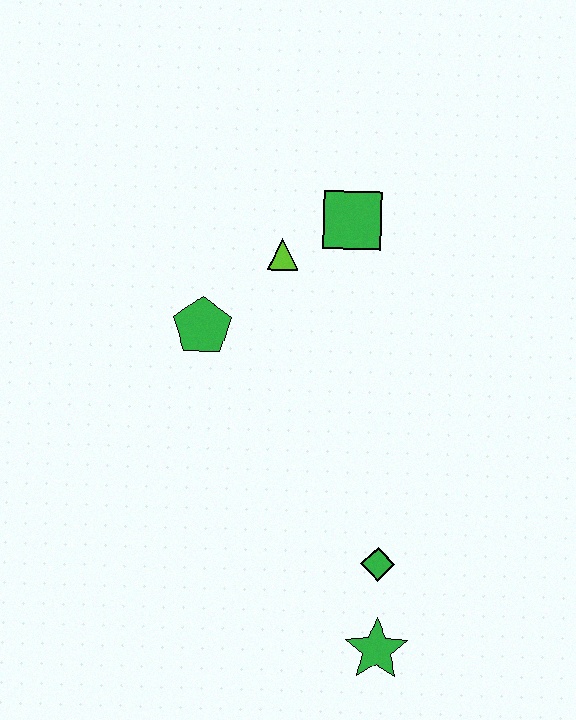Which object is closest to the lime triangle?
The green square is closest to the lime triangle.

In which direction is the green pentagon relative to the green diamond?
The green pentagon is above the green diamond.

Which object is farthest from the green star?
The green square is farthest from the green star.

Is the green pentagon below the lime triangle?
Yes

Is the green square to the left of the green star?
Yes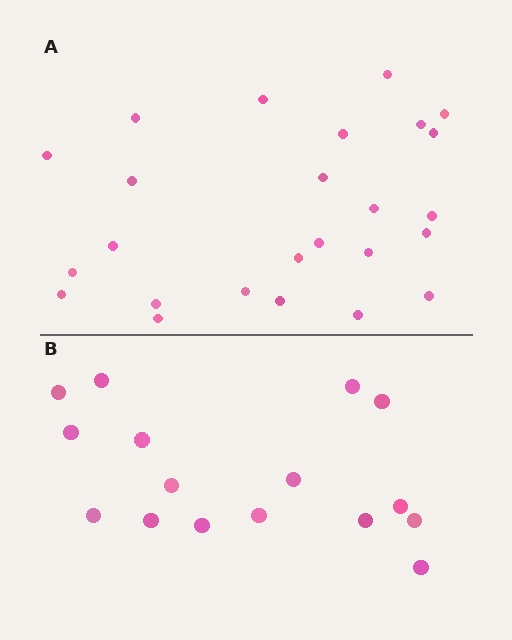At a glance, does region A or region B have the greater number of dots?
Region A (the top region) has more dots.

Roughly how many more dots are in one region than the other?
Region A has roughly 8 or so more dots than region B.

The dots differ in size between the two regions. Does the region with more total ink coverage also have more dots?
No. Region B has more total ink coverage because its dots are larger, but region A actually contains more individual dots. Total area can be misleading — the number of items is what matters here.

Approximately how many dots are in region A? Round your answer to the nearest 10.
About 20 dots. (The exact count is 25, which rounds to 20.)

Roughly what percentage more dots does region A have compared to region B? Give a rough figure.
About 55% more.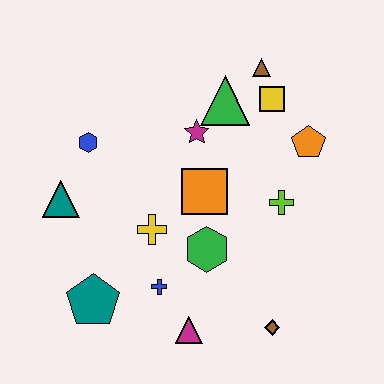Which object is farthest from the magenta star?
The brown diamond is farthest from the magenta star.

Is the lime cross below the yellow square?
Yes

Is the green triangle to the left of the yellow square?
Yes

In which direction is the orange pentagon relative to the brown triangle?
The orange pentagon is below the brown triangle.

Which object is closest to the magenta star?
The green triangle is closest to the magenta star.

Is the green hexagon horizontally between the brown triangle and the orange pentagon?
No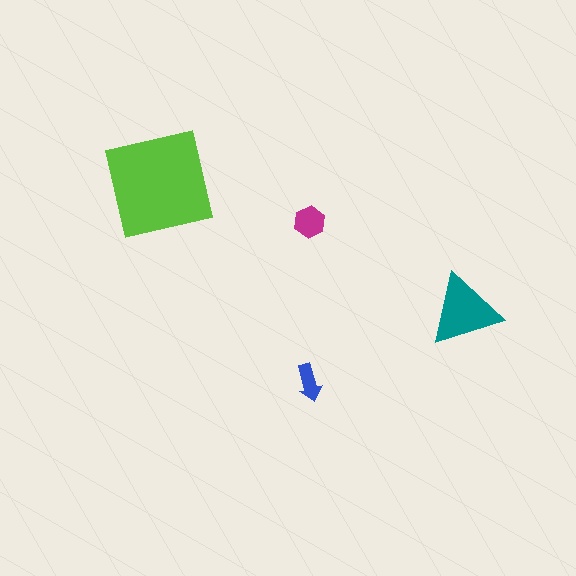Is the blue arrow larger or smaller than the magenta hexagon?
Smaller.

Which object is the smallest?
The blue arrow.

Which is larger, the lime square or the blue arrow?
The lime square.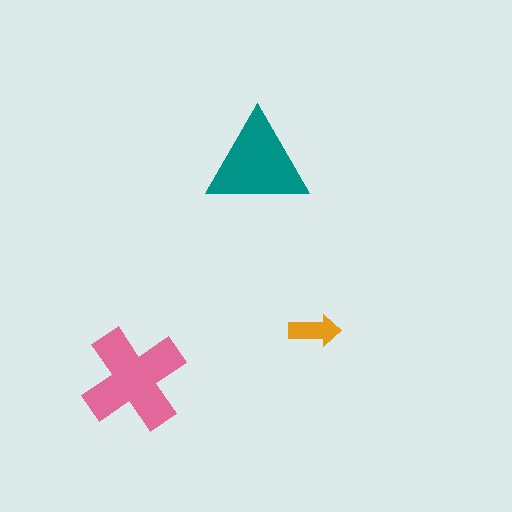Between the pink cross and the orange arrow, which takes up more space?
The pink cross.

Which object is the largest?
The pink cross.